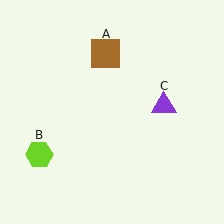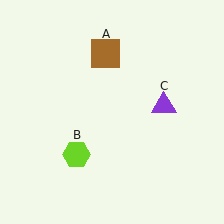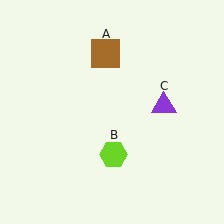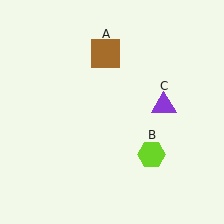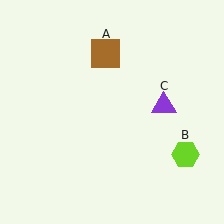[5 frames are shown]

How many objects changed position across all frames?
1 object changed position: lime hexagon (object B).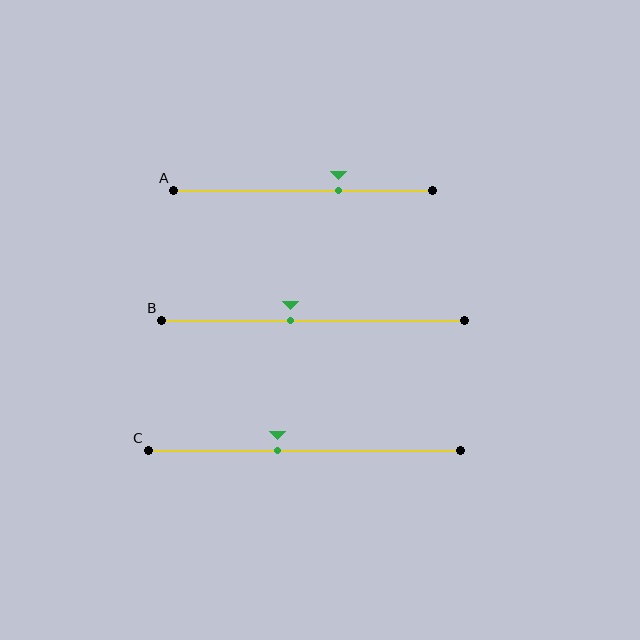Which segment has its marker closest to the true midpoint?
Segment B has its marker closest to the true midpoint.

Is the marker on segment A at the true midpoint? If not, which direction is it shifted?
No, the marker on segment A is shifted to the right by about 13% of the segment length.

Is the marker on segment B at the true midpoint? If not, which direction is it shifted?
No, the marker on segment B is shifted to the left by about 8% of the segment length.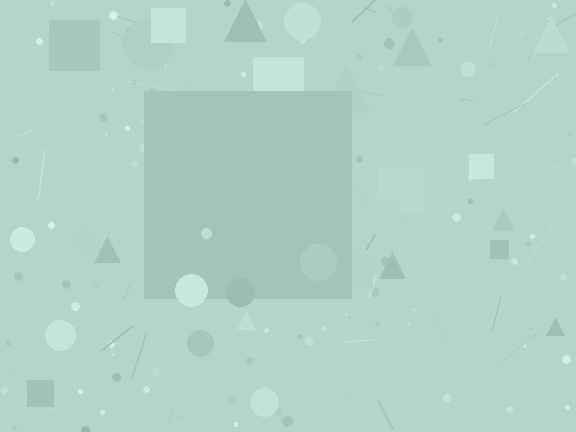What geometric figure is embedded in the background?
A square is embedded in the background.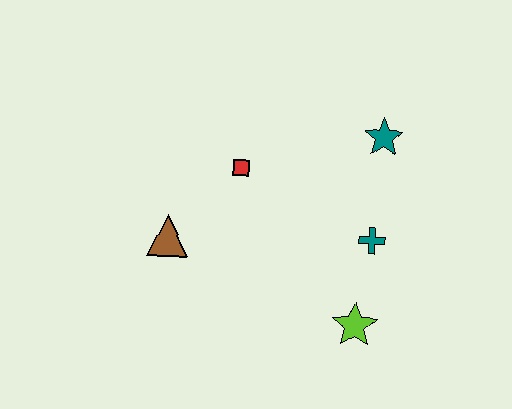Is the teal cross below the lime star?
No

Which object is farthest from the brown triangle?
The teal star is farthest from the brown triangle.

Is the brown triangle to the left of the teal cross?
Yes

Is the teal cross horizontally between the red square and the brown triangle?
No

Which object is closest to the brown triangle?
The red square is closest to the brown triangle.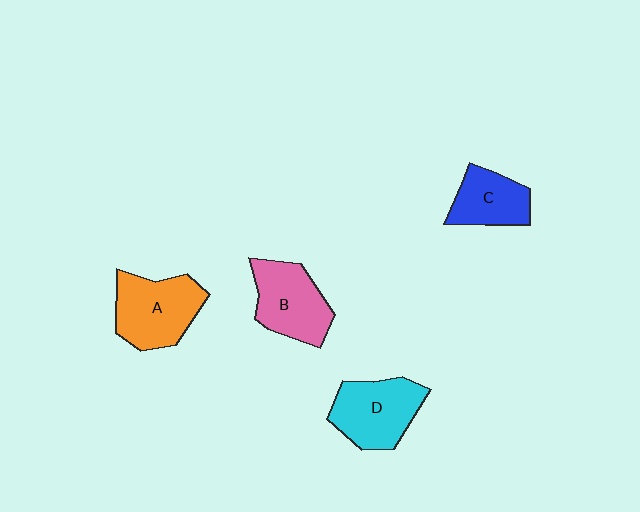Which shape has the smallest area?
Shape C (blue).